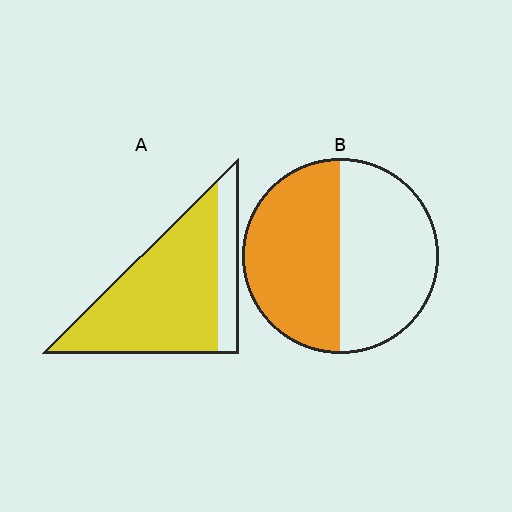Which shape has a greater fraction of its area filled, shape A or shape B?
Shape A.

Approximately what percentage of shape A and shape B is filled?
A is approximately 80% and B is approximately 50%.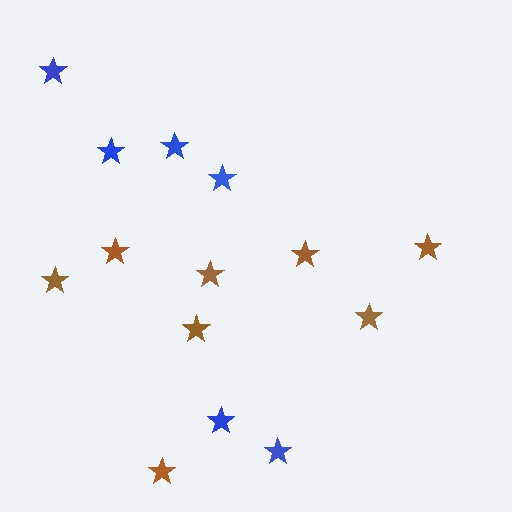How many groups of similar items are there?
There are 2 groups: one group of blue stars (6) and one group of brown stars (8).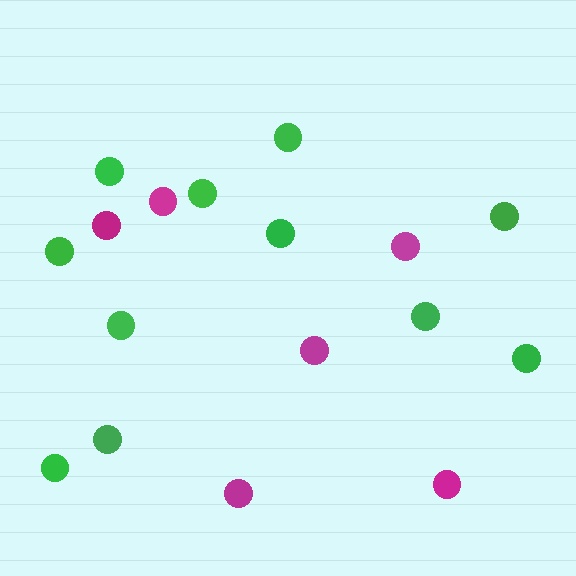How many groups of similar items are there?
There are 2 groups: one group of green circles (11) and one group of magenta circles (6).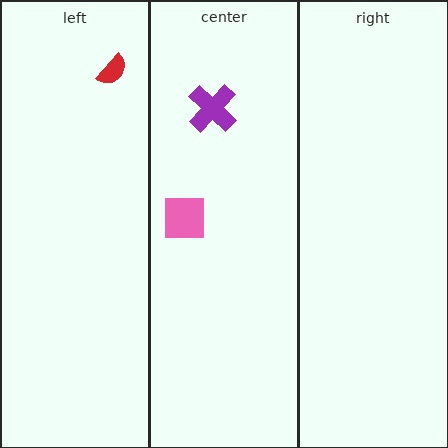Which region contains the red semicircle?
The left region.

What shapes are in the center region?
The pink square, the purple cross.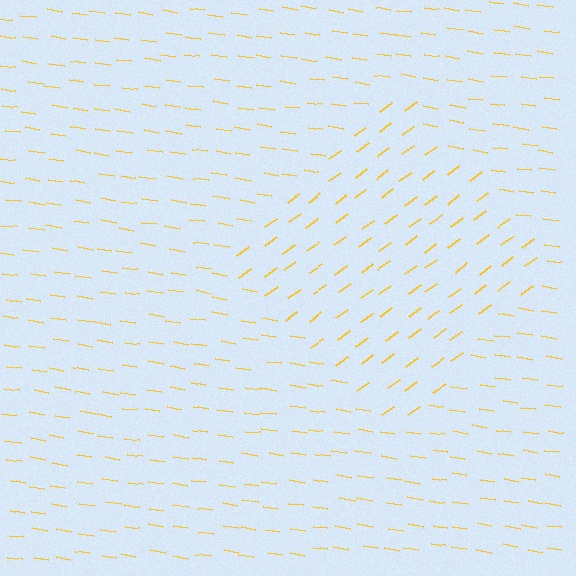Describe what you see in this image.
The image is filled with small yellow line segments. A diamond region in the image has lines oriented differently from the surrounding lines, creating a visible texture boundary.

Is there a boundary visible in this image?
Yes, there is a texture boundary formed by a change in line orientation.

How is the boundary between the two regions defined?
The boundary is defined purely by a change in line orientation (approximately 45 degrees difference). All lines are the same color and thickness.